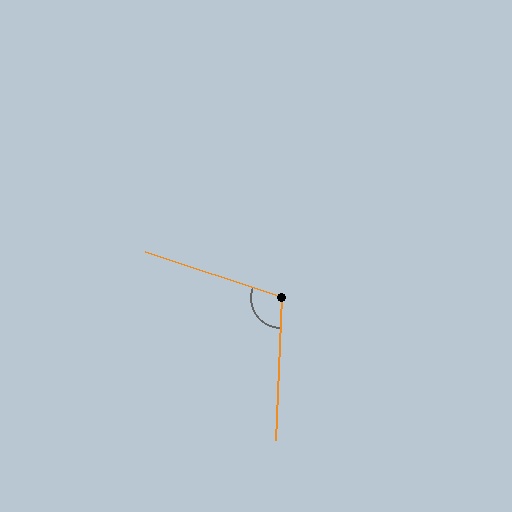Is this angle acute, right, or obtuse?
It is obtuse.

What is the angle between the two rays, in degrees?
Approximately 106 degrees.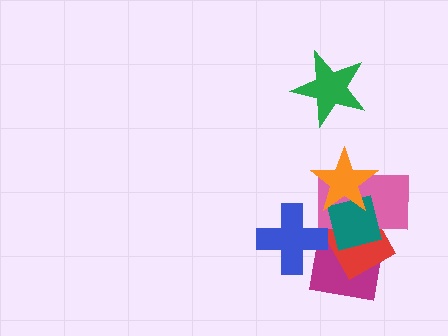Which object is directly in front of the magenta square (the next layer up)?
The red square is directly in front of the magenta square.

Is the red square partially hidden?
Yes, it is partially covered by another shape.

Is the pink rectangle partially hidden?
Yes, it is partially covered by another shape.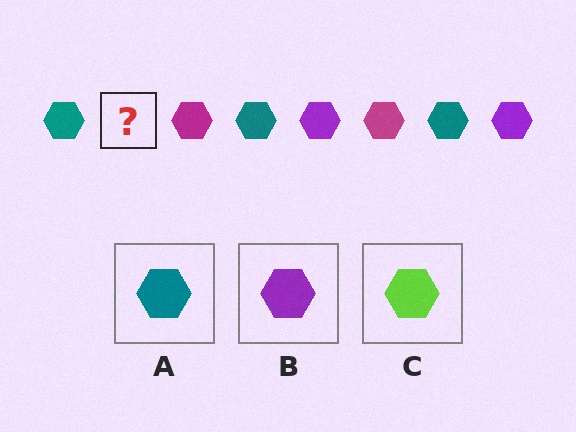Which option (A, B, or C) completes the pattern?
B.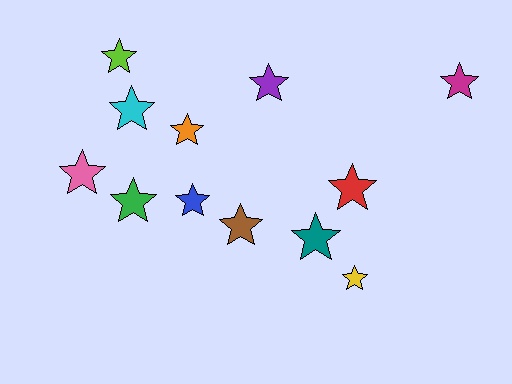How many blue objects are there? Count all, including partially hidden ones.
There is 1 blue object.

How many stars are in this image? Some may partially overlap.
There are 12 stars.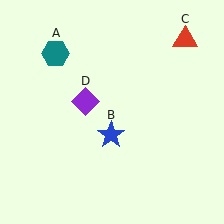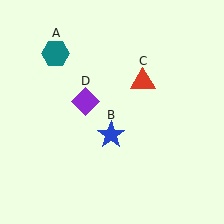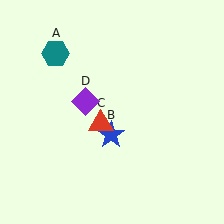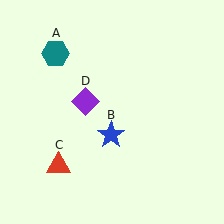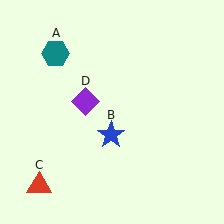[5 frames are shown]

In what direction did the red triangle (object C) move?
The red triangle (object C) moved down and to the left.